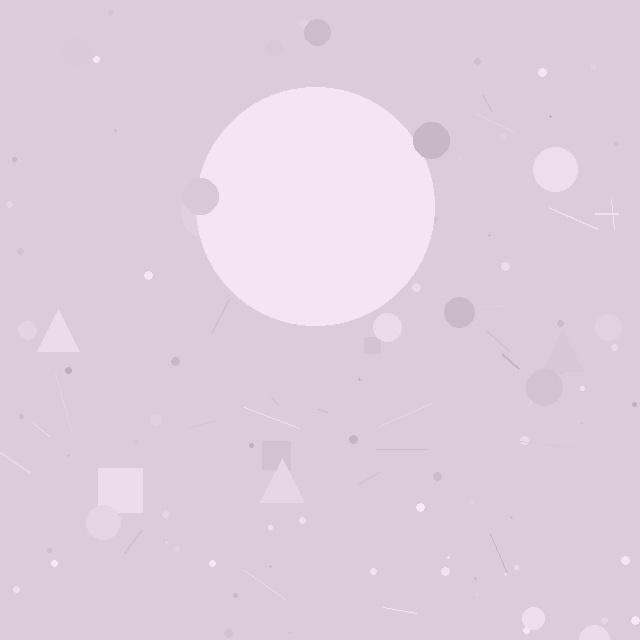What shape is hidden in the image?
A circle is hidden in the image.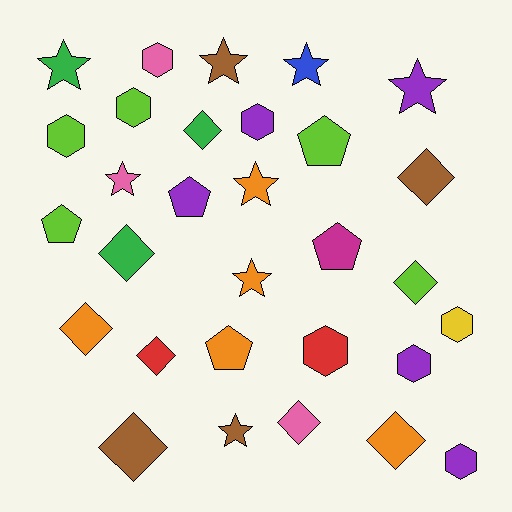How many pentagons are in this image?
There are 5 pentagons.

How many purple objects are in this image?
There are 5 purple objects.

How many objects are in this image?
There are 30 objects.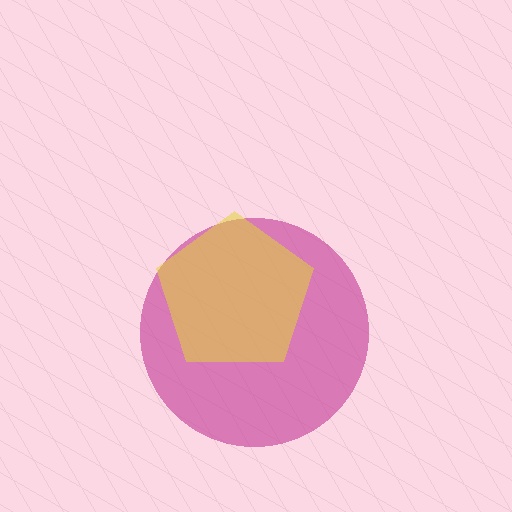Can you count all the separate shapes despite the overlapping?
Yes, there are 2 separate shapes.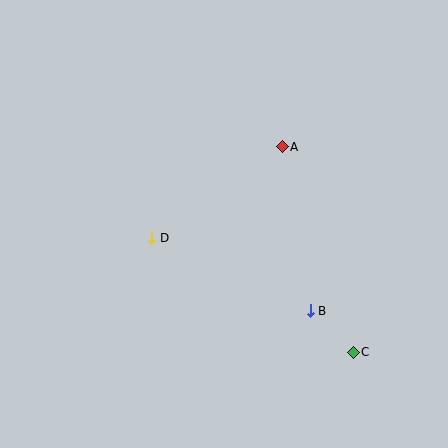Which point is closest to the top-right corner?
Point A is closest to the top-right corner.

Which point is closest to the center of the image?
Point D at (152, 238) is closest to the center.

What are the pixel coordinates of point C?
Point C is at (353, 352).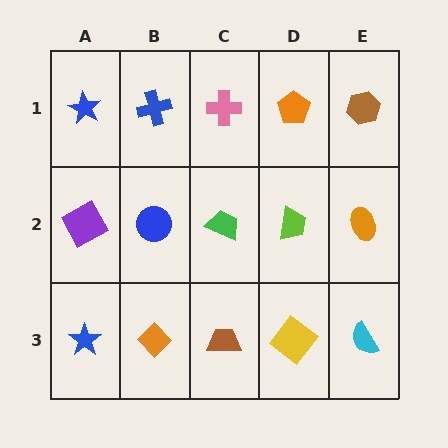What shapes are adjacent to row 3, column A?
A purple square (row 2, column A), an orange diamond (row 3, column B).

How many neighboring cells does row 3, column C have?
3.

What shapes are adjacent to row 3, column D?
A lime trapezoid (row 2, column D), a brown trapezoid (row 3, column C), a cyan semicircle (row 3, column E).